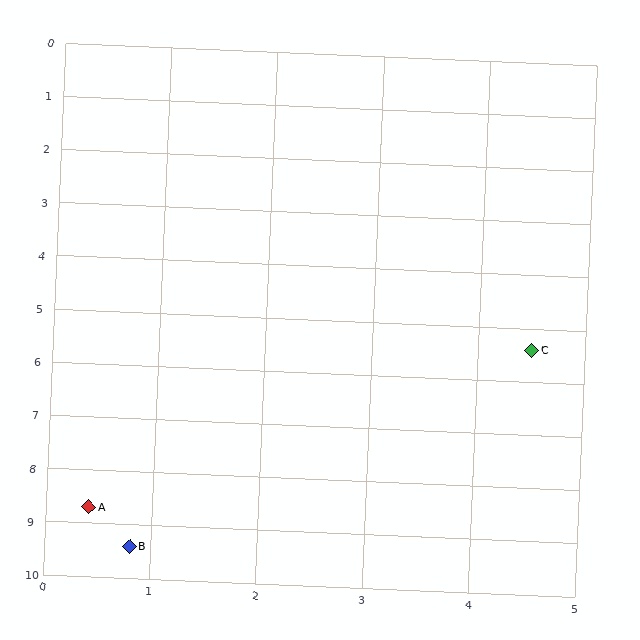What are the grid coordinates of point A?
Point A is at approximately (0.4, 8.7).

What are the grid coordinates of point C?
Point C is at approximately (4.5, 5.4).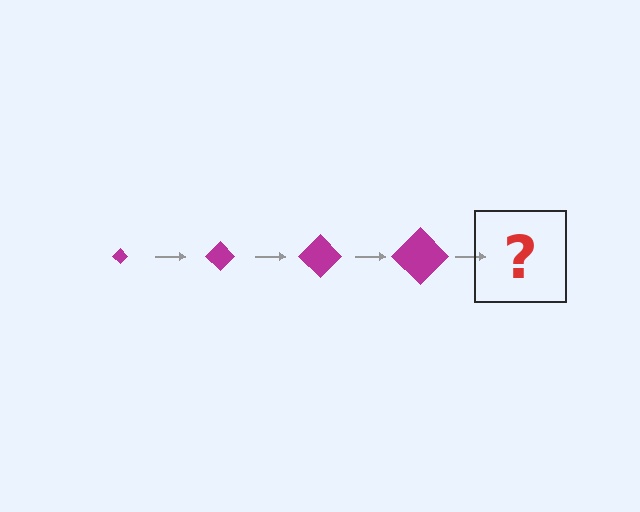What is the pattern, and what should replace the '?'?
The pattern is that the diamond gets progressively larger each step. The '?' should be a magenta diamond, larger than the previous one.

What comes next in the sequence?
The next element should be a magenta diamond, larger than the previous one.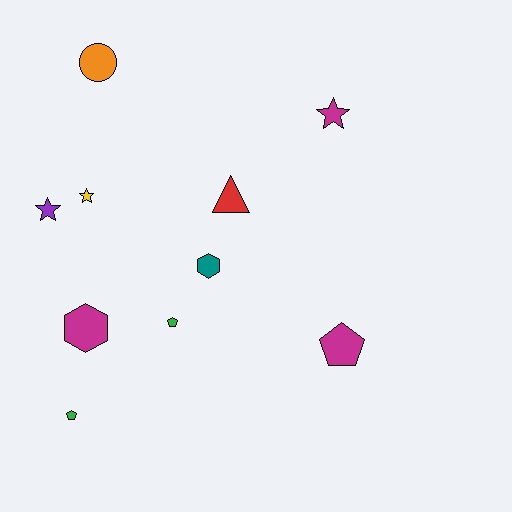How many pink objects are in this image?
There are no pink objects.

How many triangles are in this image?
There is 1 triangle.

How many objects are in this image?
There are 10 objects.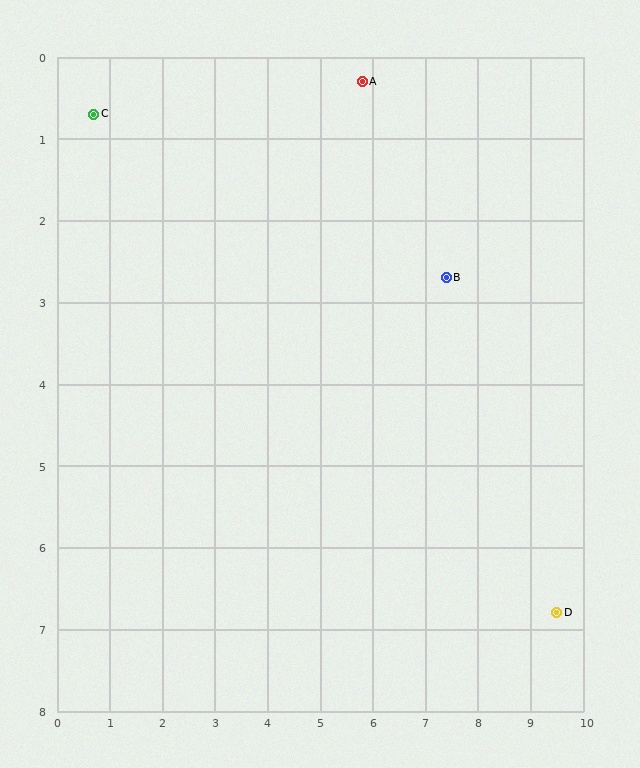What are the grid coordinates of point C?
Point C is at approximately (0.7, 0.7).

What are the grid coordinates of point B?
Point B is at approximately (7.4, 2.7).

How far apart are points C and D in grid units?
Points C and D are about 10.7 grid units apart.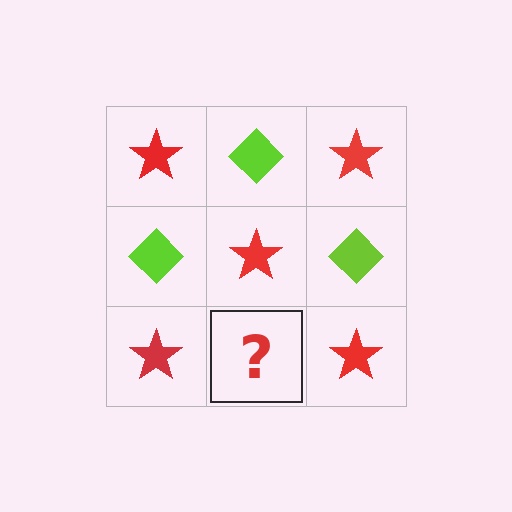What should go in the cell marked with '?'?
The missing cell should contain a lime diamond.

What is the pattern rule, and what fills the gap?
The rule is that it alternates red star and lime diamond in a checkerboard pattern. The gap should be filled with a lime diamond.